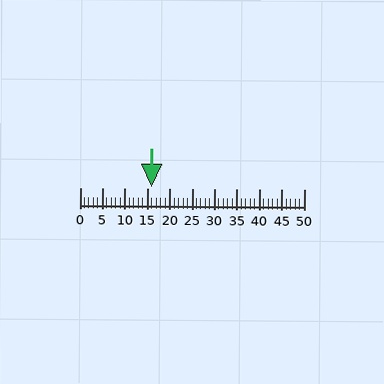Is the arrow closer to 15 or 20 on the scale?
The arrow is closer to 15.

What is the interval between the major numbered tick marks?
The major tick marks are spaced 5 units apart.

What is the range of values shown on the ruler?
The ruler shows values from 0 to 50.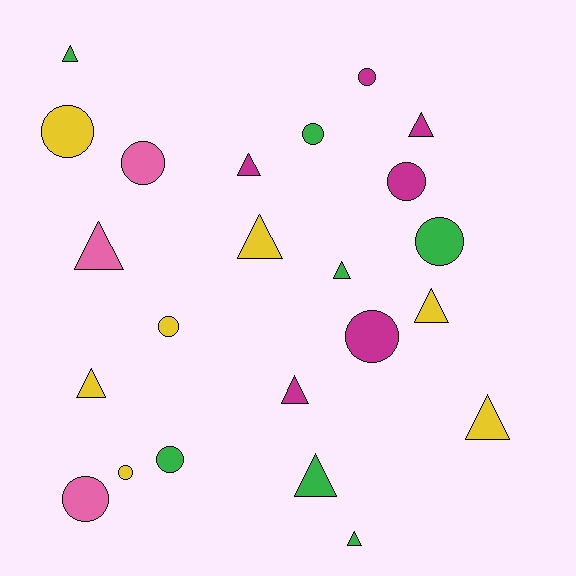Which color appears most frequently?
Green, with 7 objects.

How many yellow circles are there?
There are 3 yellow circles.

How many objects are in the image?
There are 23 objects.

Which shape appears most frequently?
Triangle, with 12 objects.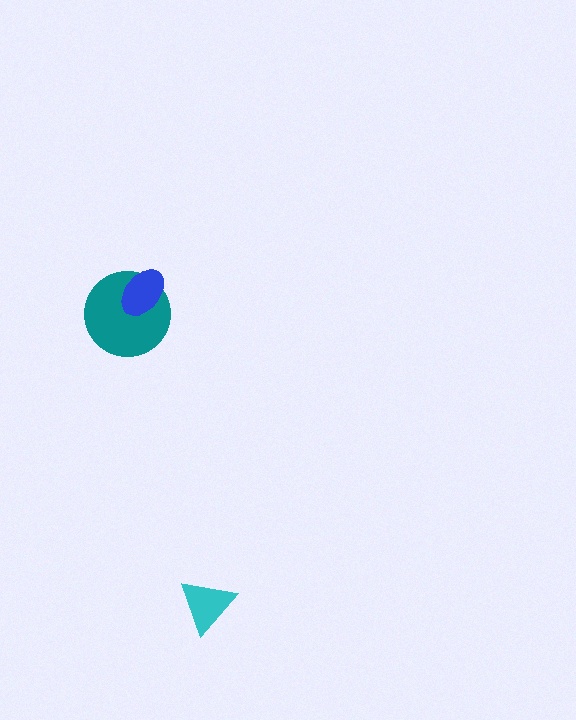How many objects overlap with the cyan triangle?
0 objects overlap with the cyan triangle.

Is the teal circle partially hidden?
Yes, it is partially covered by another shape.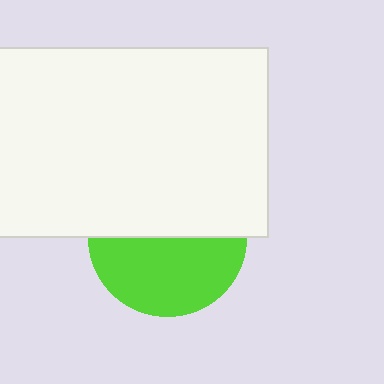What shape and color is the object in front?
The object in front is a white rectangle.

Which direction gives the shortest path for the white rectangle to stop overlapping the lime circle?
Moving up gives the shortest separation.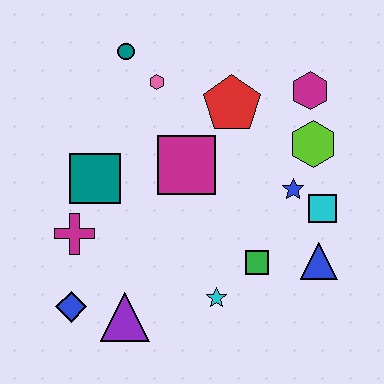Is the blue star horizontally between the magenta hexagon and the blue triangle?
No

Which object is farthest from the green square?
The teal circle is farthest from the green square.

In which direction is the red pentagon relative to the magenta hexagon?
The red pentagon is to the left of the magenta hexagon.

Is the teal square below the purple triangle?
No